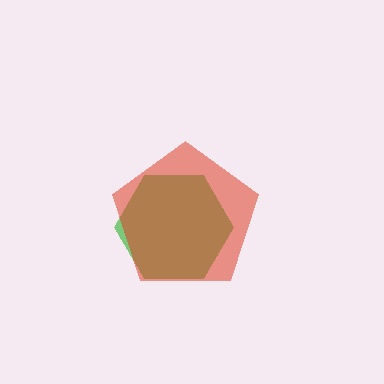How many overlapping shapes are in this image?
There are 2 overlapping shapes in the image.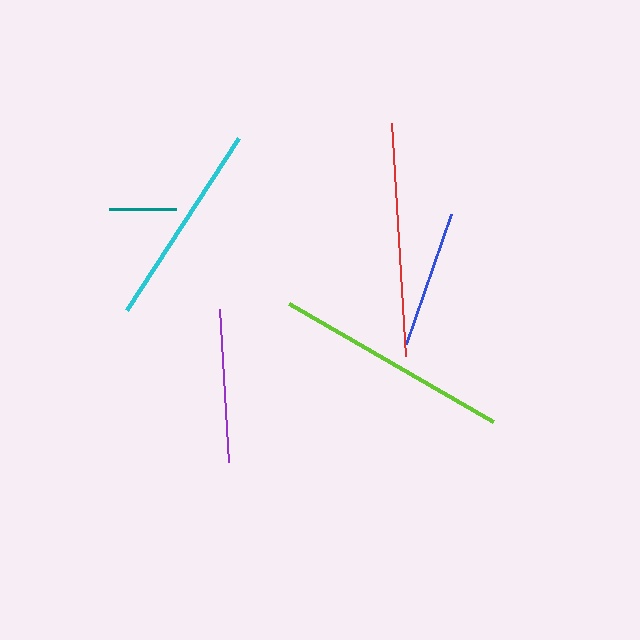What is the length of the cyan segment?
The cyan segment is approximately 205 pixels long.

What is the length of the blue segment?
The blue segment is approximately 137 pixels long.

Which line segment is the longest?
The lime line is the longest at approximately 235 pixels.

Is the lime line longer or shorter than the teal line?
The lime line is longer than the teal line.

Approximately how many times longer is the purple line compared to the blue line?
The purple line is approximately 1.1 times the length of the blue line.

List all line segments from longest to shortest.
From longest to shortest: lime, red, cyan, purple, blue, teal.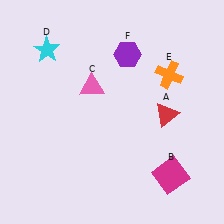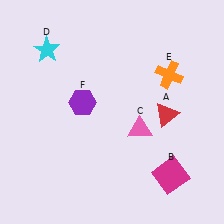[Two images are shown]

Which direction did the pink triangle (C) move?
The pink triangle (C) moved right.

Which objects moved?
The objects that moved are: the pink triangle (C), the purple hexagon (F).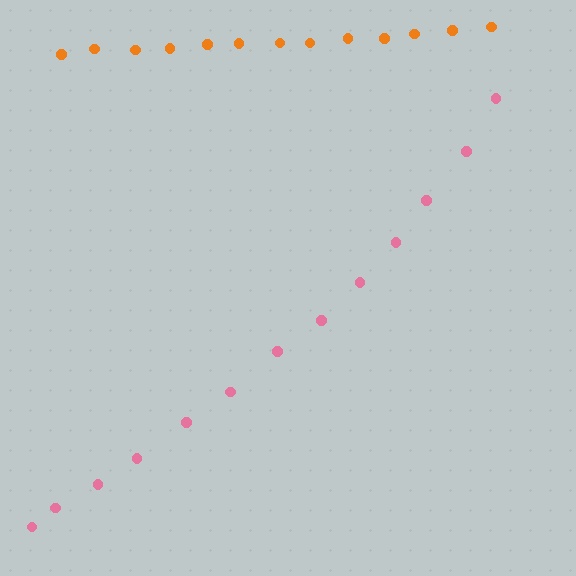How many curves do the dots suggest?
There are 2 distinct paths.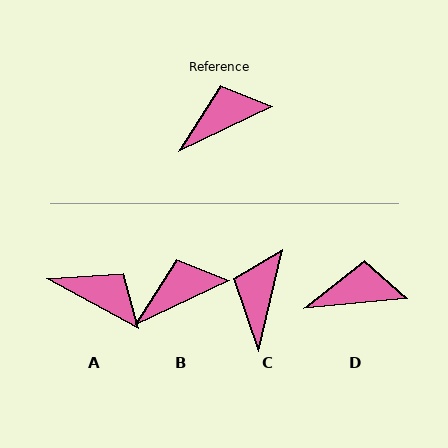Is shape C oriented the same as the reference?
No, it is off by about 52 degrees.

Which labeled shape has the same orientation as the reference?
B.